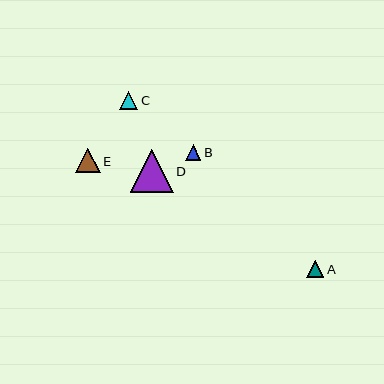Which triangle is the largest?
Triangle D is the largest with a size of approximately 43 pixels.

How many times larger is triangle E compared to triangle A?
Triangle E is approximately 1.4 times the size of triangle A.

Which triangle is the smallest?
Triangle B is the smallest with a size of approximately 16 pixels.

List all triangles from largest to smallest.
From largest to smallest: D, E, C, A, B.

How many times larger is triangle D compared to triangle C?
Triangle D is approximately 2.4 times the size of triangle C.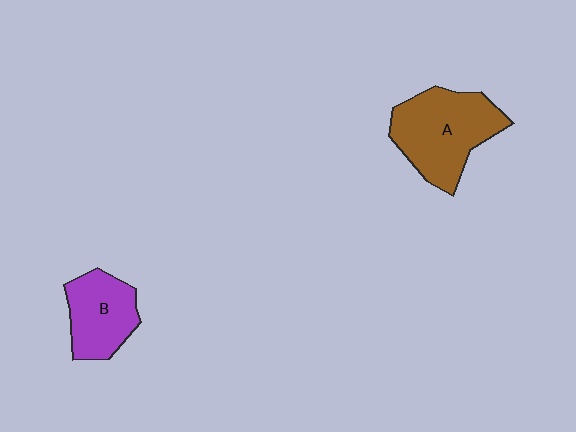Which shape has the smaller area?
Shape B (purple).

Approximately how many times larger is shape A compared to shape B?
Approximately 1.5 times.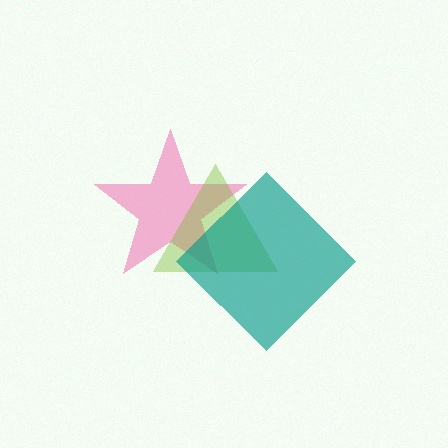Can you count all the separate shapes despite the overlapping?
Yes, there are 3 separate shapes.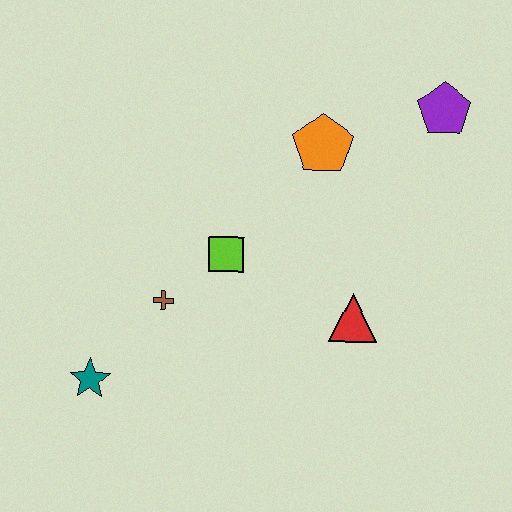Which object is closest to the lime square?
The brown cross is closest to the lime square.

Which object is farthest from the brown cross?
The purple pentagon is farthest from the brown cross.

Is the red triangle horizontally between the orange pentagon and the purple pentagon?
Yes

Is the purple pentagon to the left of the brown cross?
No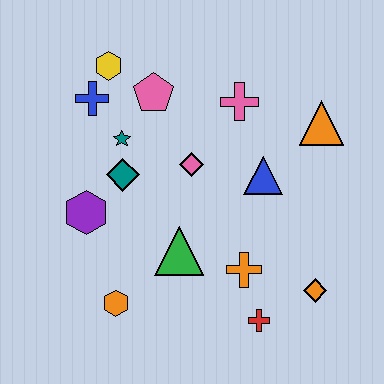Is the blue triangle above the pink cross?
No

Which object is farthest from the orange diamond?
The yellow hexagon is farthest from the orange diamond.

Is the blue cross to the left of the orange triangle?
Yes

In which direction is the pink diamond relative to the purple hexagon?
The pink diamond is to the right of the purple hexagon.